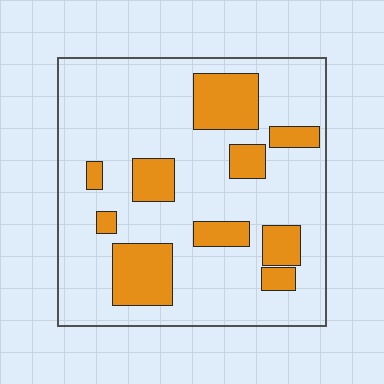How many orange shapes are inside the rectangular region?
10.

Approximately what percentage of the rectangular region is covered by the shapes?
Approximately 25%.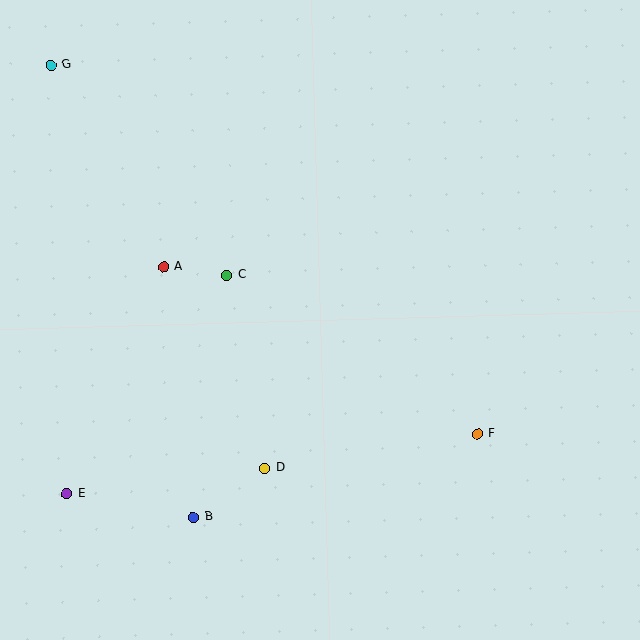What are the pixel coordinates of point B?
Point B is at (193, 517).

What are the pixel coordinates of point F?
Point F is at (477, 434).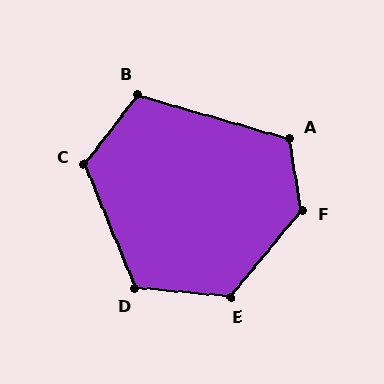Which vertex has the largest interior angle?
F, at approximately 131 degrees.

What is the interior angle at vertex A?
Approximately 115 degrees (obtuse).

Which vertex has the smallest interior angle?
B, at approximately 112 degrees.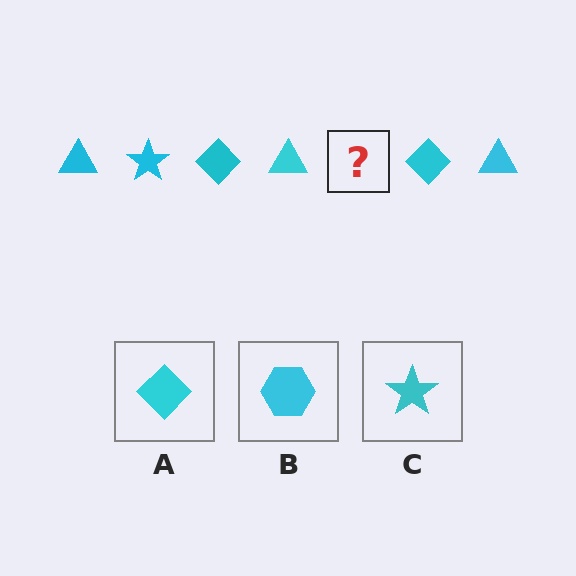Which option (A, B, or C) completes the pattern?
C.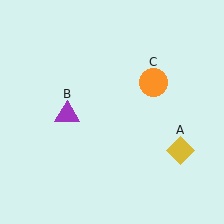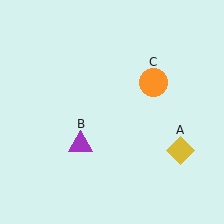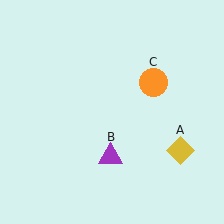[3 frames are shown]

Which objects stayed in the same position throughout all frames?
Yellow diamond (object A) and orange circle (object C) remained stationary.